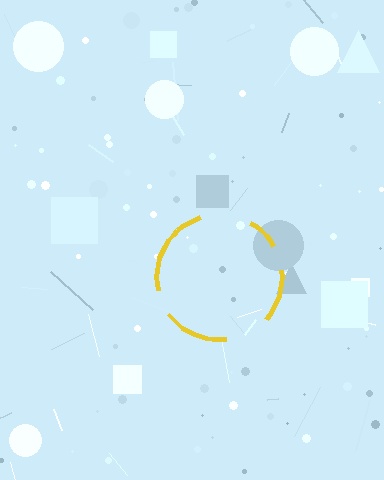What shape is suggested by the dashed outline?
The dashed outline suggests a circle.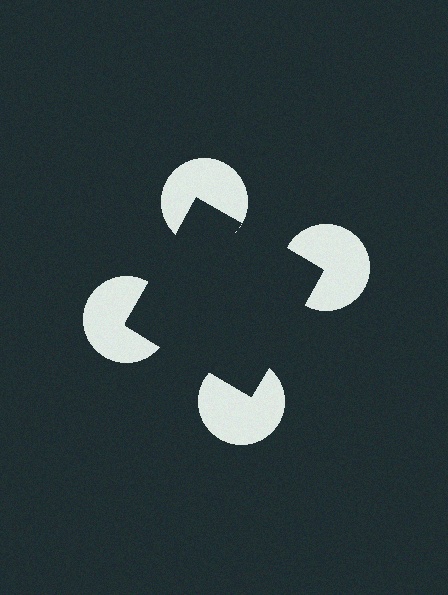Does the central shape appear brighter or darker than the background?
It typically appears slightly darker than the background, even though no actual brightness change is drawn.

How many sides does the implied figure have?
4 sides.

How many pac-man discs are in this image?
There are 4 — one at each vertex of the illusory square.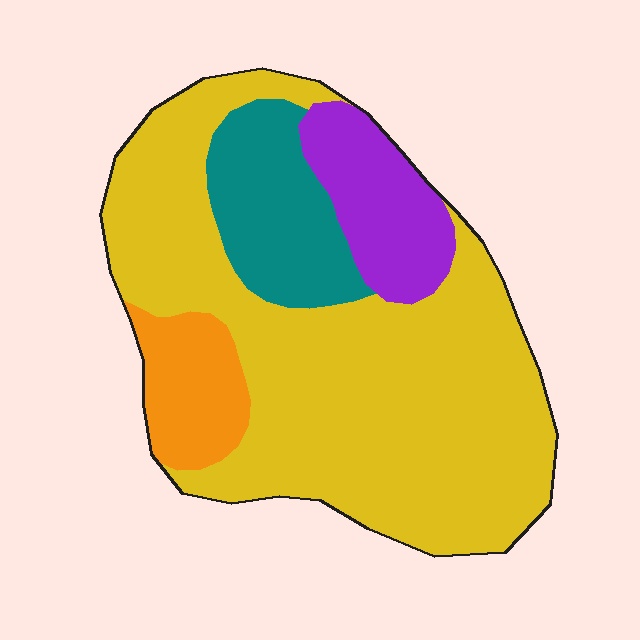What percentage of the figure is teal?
Teal takes up less than a sixth of the figure.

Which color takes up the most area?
Yellow, at roughly 65%.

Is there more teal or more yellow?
Yellow.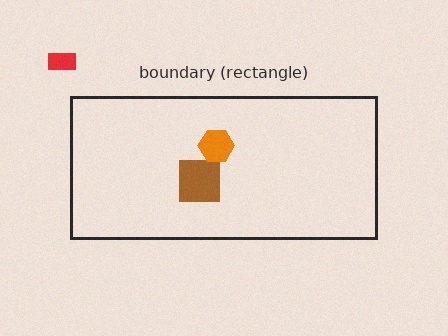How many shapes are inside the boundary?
2 inside, 1 outside.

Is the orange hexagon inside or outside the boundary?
Inside.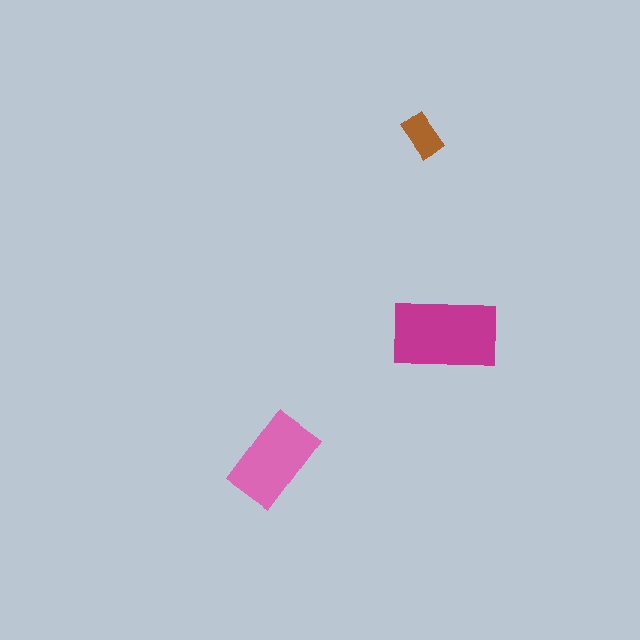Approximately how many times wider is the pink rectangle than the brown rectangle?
About 2 times wider.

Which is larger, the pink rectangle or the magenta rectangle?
The magenta one.